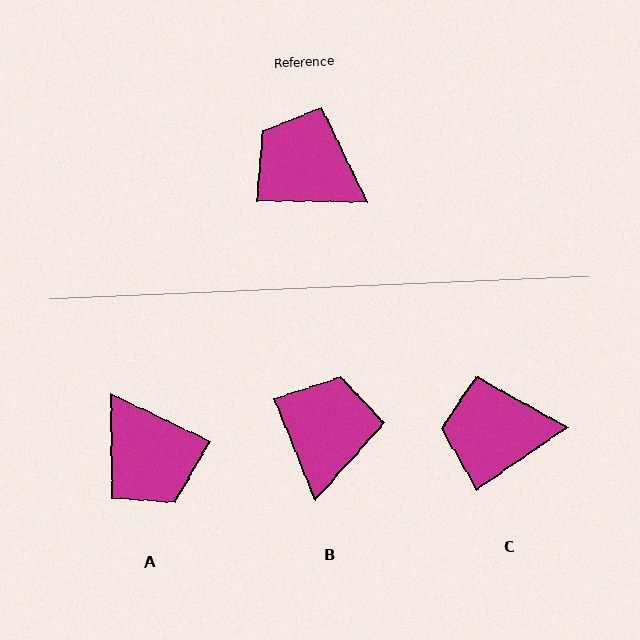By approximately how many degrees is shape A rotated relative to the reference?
Approximately 155 degrees counter-clockwise.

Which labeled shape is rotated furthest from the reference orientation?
A, about 155 degrees away.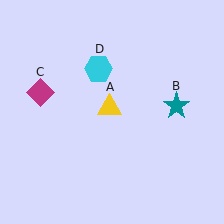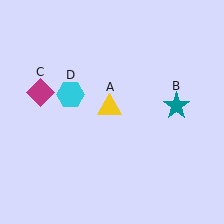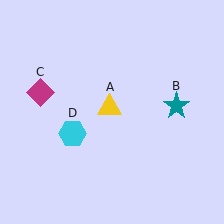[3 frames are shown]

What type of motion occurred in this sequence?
The cyan hexagon (object D) rotated counterclockwise around the center of the scene.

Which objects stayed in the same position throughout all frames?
Yellow triangle (object A) and teal star (object B) and magenta diamond (object C) remained stationary.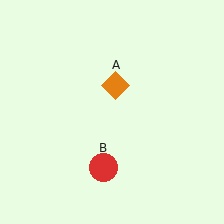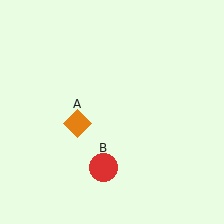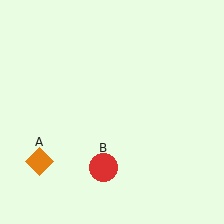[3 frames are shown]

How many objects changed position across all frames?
1 object changed position: orange diamond (object A).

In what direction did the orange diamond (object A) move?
The orange diamond (object A) moved down and to the left.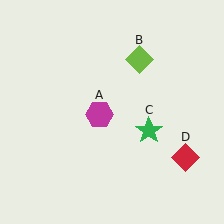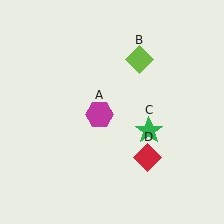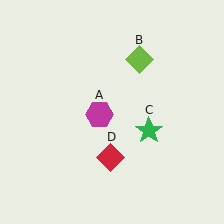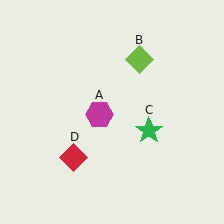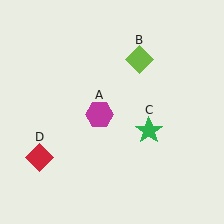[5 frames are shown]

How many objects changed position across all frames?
1 object changed position: red diamond (object D).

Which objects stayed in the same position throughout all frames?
Magenta hexagon (object A) and lime diamond (object B) and green star (object C) remained stationary.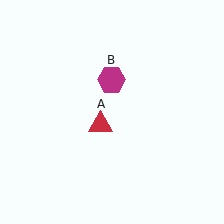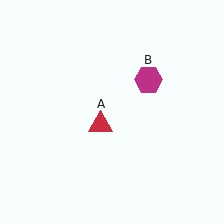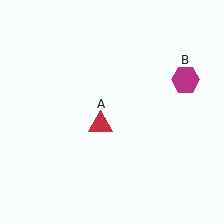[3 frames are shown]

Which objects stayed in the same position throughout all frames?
Red triangle (object A) remained stationary.